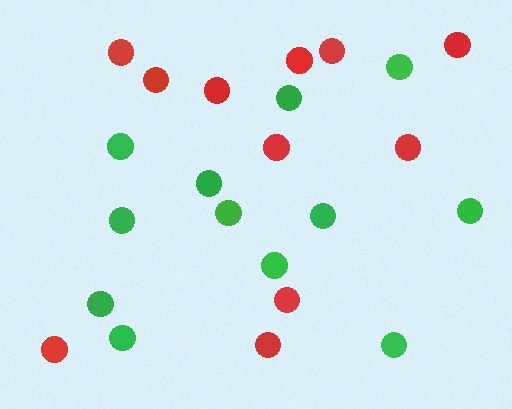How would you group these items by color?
There are 2 groups: one group of green circles (12) and one group of red circles (11).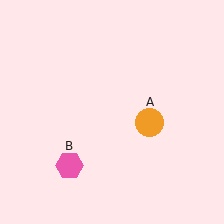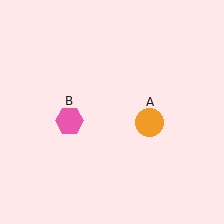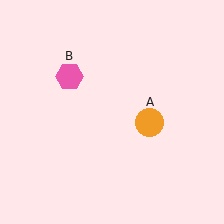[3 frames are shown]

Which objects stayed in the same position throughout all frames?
Orange circle (object A) remained stationary.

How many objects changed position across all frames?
1 object changed position: pink hexagon (object B).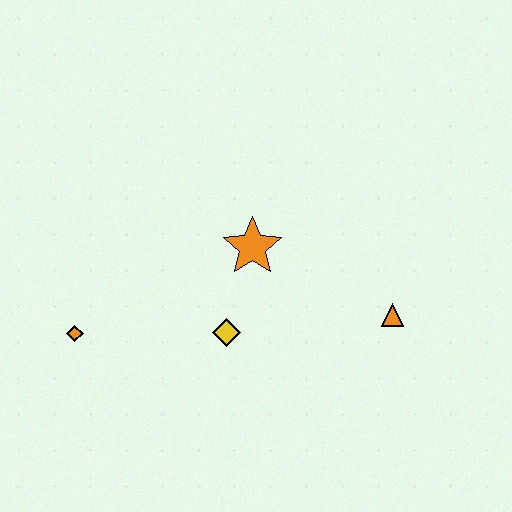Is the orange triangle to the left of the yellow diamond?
No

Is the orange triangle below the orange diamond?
No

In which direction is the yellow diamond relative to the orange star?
The yellow diamond is below the orange star.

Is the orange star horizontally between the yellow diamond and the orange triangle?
Yes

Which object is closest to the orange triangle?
The orange star is closest to the orange triangle.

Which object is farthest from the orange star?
The orange diamond is farthest from the orange star.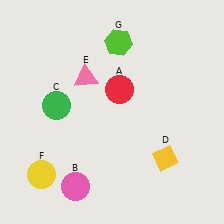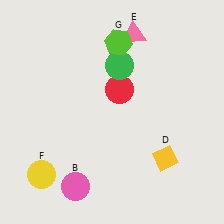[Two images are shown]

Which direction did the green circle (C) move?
The green circle (C) moved right.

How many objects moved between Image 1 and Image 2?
2 objects moved between the two images.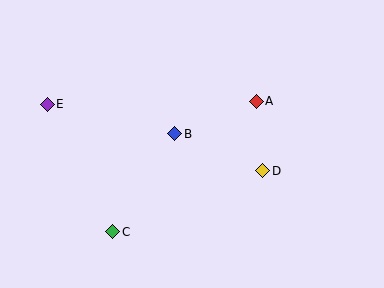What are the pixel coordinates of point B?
Point B is at (175, 134).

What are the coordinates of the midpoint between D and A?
The midpoint between D and A is at (260, 136).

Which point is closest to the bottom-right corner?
Point D is closest to the bottom-right corner.